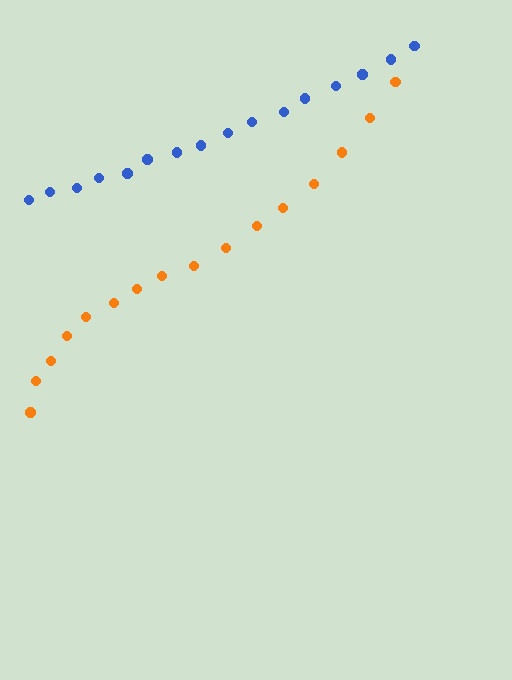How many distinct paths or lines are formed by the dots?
There are 2 distinct paths.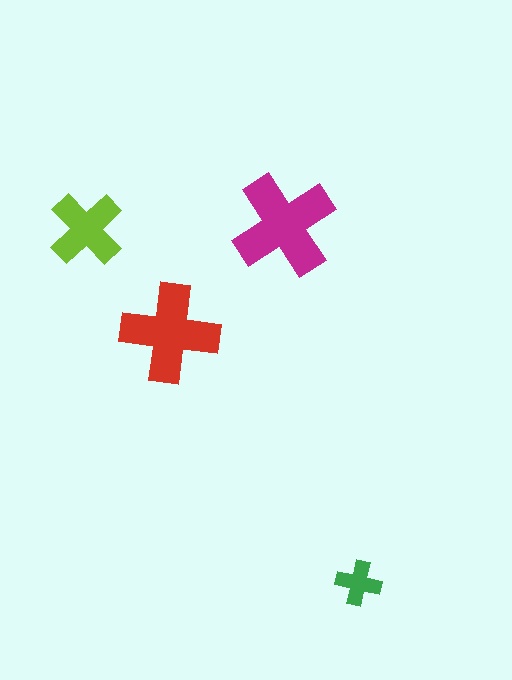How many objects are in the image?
There are 4 objects in the image.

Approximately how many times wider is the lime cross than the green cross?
About 1.5 times wider.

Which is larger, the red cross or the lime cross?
The red one.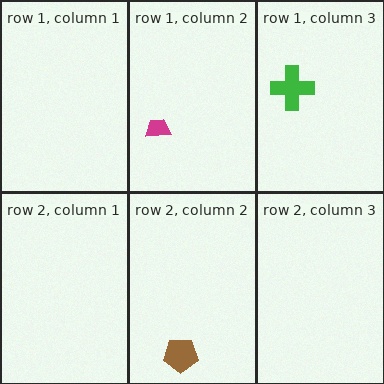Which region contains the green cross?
The row 1, column 3 region.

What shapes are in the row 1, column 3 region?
The green cross.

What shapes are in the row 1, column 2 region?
The magenta trapezoid.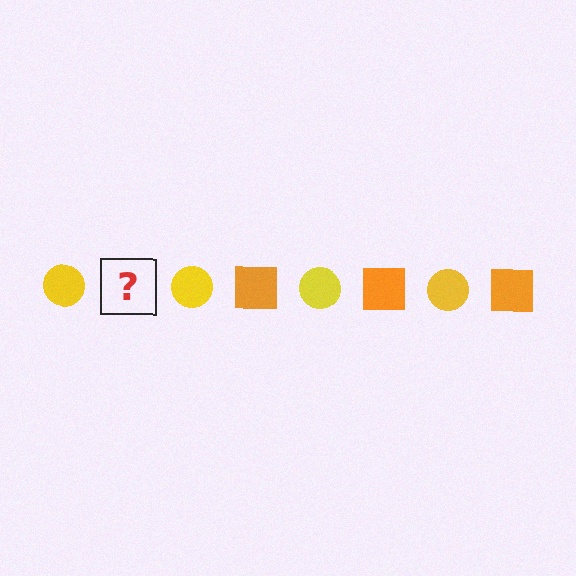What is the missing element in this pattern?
The missing element is an orange square.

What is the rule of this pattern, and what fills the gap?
The rule is that the pattern alternates between yellow circle and orange square. The gap should be filled with an orange square.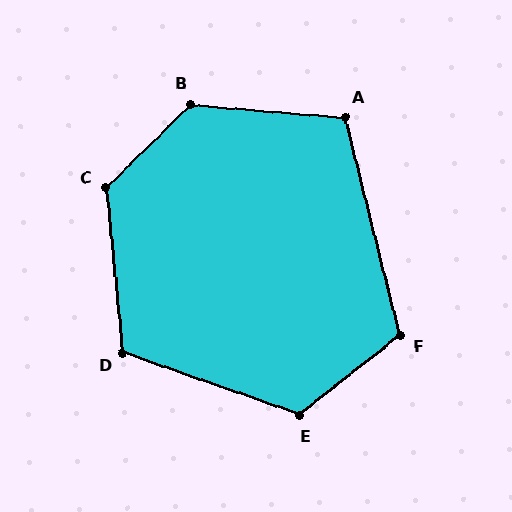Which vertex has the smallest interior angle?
A, at approximately 109 degrees.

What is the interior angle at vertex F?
Approximately 114 degrees (obtuse).